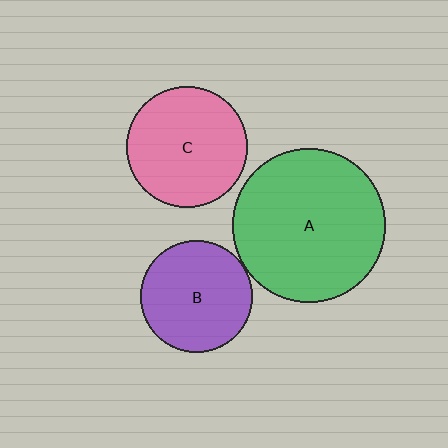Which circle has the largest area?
Circle A (green).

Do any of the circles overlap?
No, none of the circles overlap.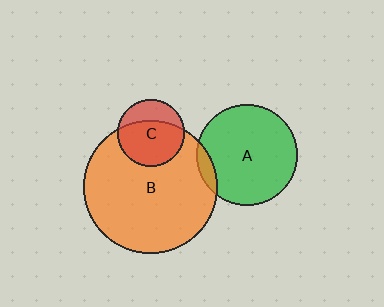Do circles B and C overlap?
Yes.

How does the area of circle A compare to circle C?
Approximately 2.3 times.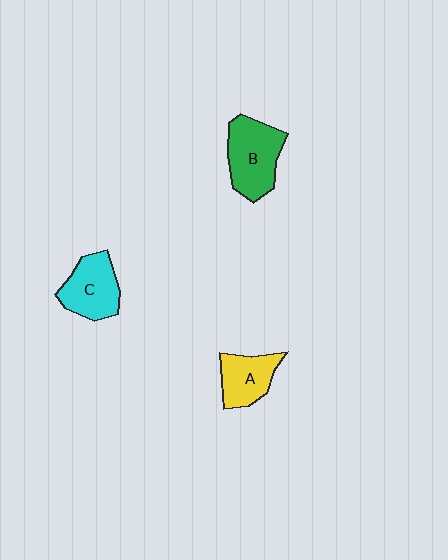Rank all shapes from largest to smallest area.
From largest to smallest: B (green), C (cyan), A (yellow).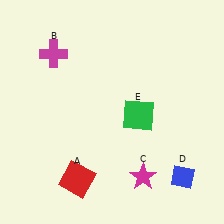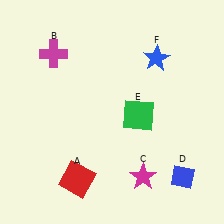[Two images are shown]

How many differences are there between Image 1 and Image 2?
There is 1 difference between the two images.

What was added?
A blue star (F) was added in Image 2.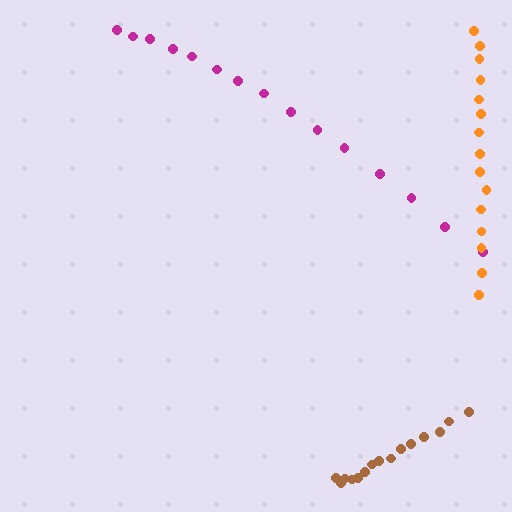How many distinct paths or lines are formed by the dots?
There are 3 distinct paths.